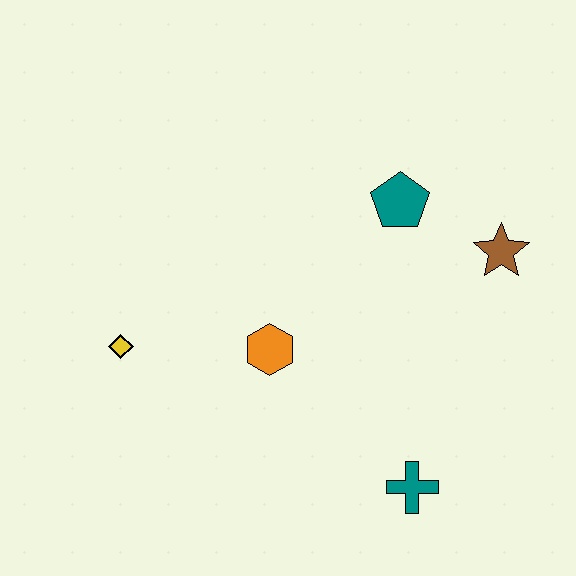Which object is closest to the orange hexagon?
The yellow diamond is closest to the orange hexagon.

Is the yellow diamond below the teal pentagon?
Yes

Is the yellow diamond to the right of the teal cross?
No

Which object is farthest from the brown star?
The yellow diamond is farthest from the brown star.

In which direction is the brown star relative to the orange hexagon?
The brown star is to the right of the orange hexagon.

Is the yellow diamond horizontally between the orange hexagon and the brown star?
No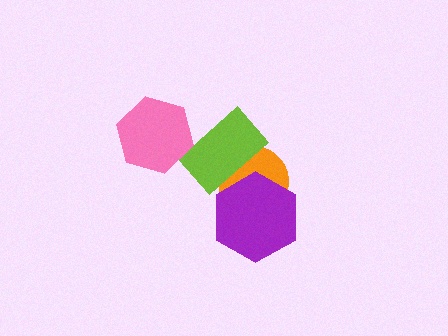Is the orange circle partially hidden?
Yes, it is partially covered by another shape.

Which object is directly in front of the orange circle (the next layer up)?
The lime rectangle is directly in front of the orange circle.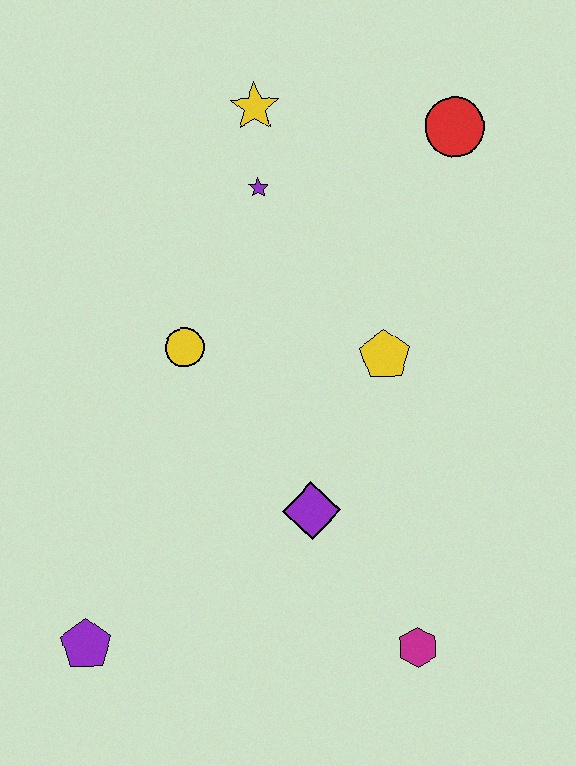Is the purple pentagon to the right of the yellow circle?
No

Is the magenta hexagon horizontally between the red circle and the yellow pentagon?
Yes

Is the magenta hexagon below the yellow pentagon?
Yes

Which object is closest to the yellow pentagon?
The purple diamond is closest to the yellow pentagon.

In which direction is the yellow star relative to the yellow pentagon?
The yellow star is above the yellow pentagon.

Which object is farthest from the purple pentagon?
The red circle is farthest from the purple pentagon.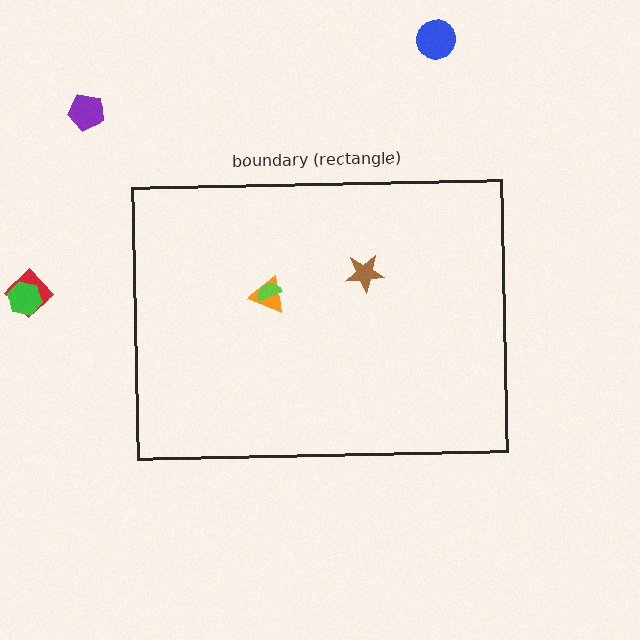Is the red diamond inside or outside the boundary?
Outside.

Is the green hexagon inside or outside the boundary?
Outside.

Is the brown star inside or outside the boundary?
Inside.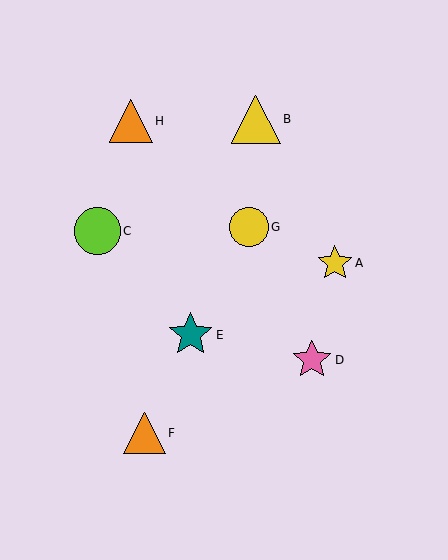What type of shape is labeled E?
Shape E is a teal star.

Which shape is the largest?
The yellow triangle (labeled B) is the largest.